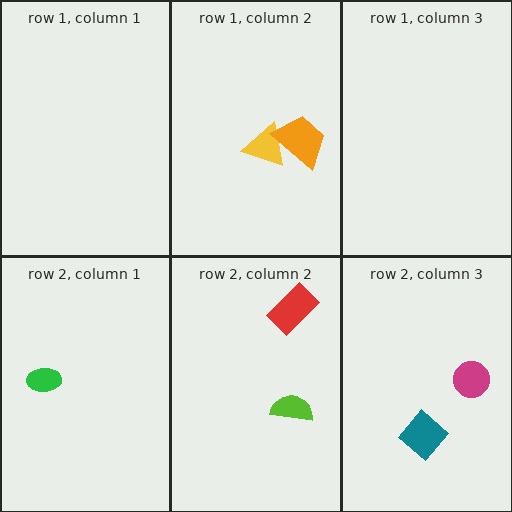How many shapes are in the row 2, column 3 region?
2.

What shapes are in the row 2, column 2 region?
The lime semicircle, the red rectangle.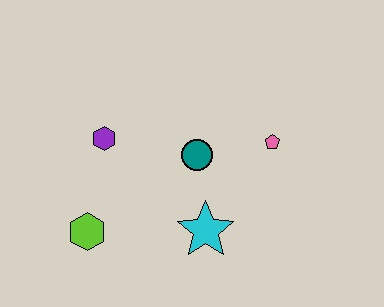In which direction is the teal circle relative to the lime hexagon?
The teal circle is to the right of the lime hexagon.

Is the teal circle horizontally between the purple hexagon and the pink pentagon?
Yes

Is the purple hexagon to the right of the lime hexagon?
Yes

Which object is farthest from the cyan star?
The purple hexagon is farthest from the cyan star.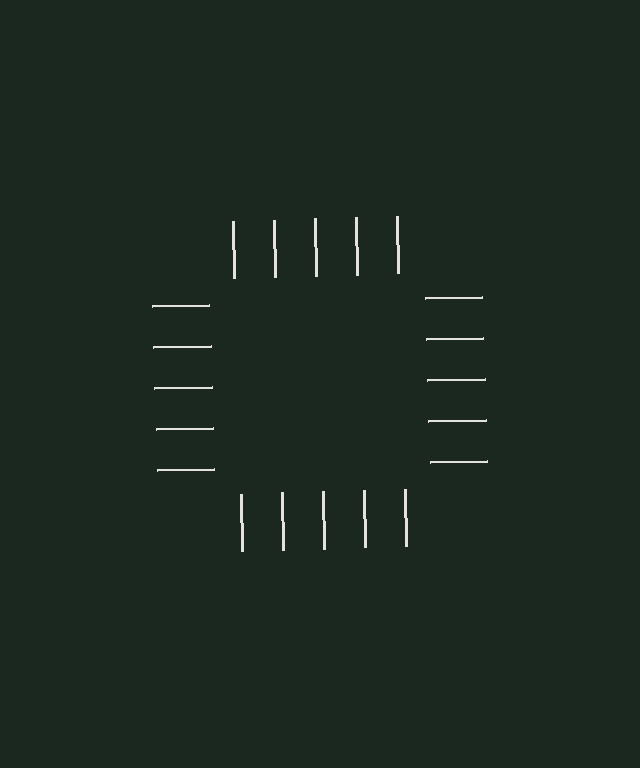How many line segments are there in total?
20 — 5 along each of the 4 edges.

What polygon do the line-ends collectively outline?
An illusory square — the line segments terminate on its edges but no continuous stroke is drawn.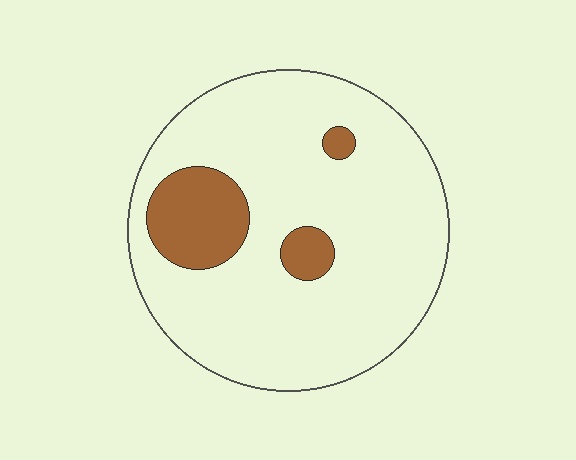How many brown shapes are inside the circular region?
3.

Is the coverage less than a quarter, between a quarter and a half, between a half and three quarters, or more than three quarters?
Less than a quarter.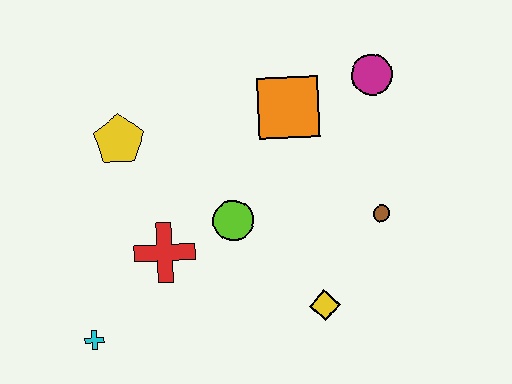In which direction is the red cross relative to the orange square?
The red cross is below the orange square.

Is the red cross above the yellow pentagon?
No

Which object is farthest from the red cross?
The magenta circle is farthest from the red cross.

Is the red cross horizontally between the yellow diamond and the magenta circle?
No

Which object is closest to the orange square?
The magenta circle is closest to the orange square.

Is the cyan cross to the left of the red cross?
Yes